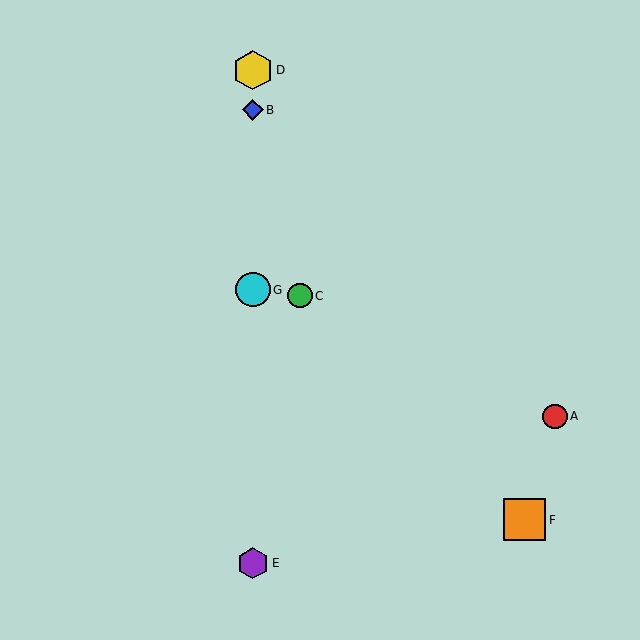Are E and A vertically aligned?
No, E is at x≈253 and A is at x≈555.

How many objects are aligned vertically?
4 objects (B, D, E, G) are aligned vertically.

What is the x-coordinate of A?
Object A is at x≈555.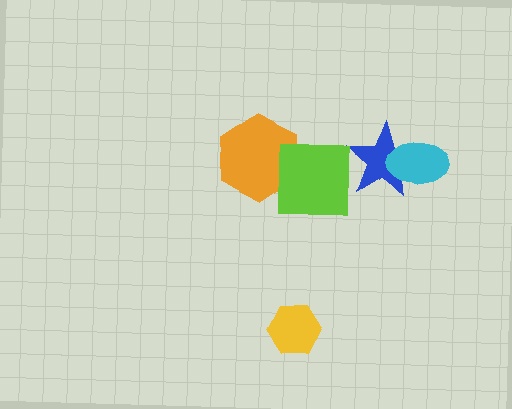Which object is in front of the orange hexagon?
The lime square is in front of the orange hexagon.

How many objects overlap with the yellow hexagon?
0 objects overlap with the yellow hexagon.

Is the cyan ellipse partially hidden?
No, no other shape covers it.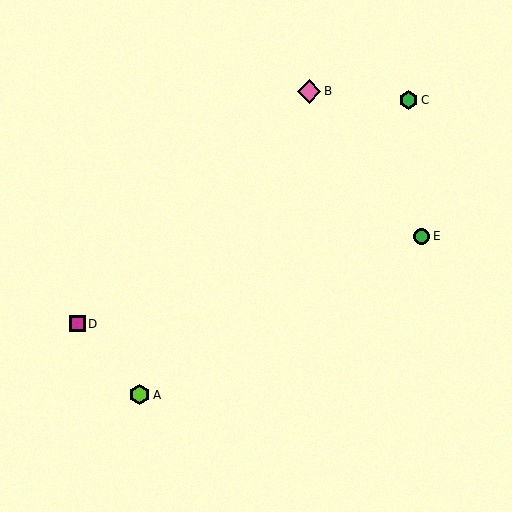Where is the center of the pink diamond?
The center of the pink diamond is at (309, 91).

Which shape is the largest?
The pink diamond (labeled B) is the largest.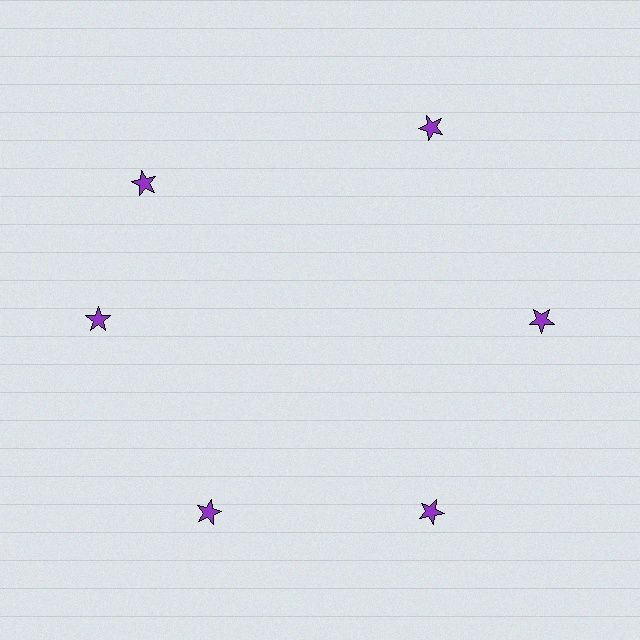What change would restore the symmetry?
The symmetry would be restored by rotating it back into even spacing with its neighbors so that all 6 stars sit at equal angles and equal distance from the center.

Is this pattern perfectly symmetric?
No. The 6 purple stars are arranged in a ring, but one element near the 11 o'clock position is rotated out of alignment along the ring, breaking the 6-fold rotational symmetry.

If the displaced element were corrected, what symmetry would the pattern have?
It would have 6-fold rotational symmetry — the pattern would map onto itself every 60 degrees.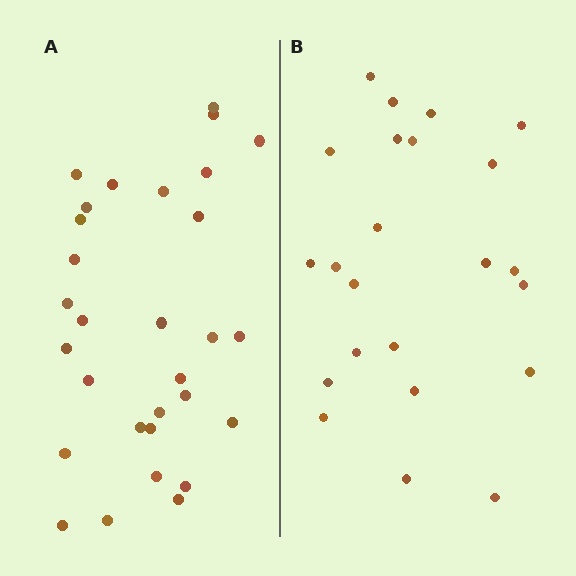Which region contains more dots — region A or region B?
Region A (the left region) has more dots.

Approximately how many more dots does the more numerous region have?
Region A has roughly 8 or so more dots than region B.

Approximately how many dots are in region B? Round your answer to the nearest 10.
About 20 dots. (The exact count is 23, which rounds to 20.)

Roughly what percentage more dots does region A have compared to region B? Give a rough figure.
About 30% more.